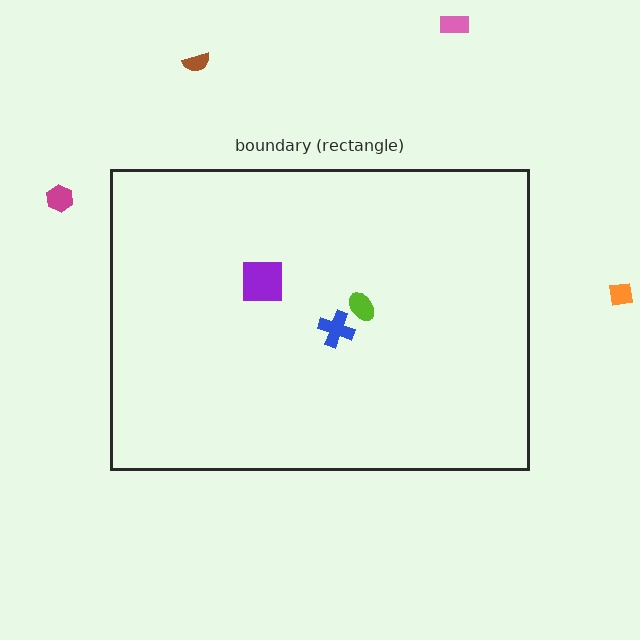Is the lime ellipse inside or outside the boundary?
Inside.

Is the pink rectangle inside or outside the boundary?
Outside.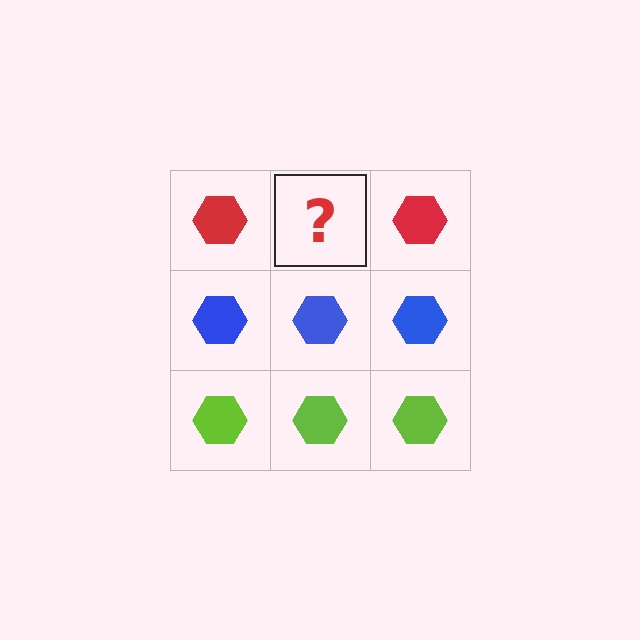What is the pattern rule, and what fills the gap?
The rule is that each row has a consistent color. The gap should be filled with a red hexagon.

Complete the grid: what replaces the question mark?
The question mark should be replaced with a red hexagon.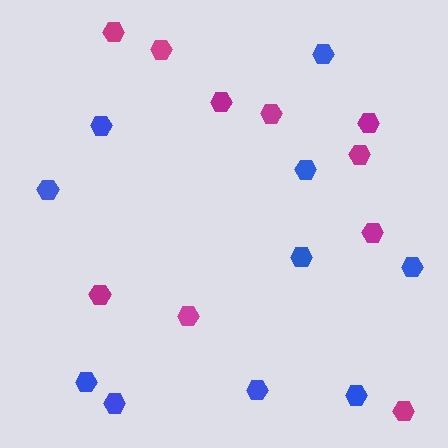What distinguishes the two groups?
There are 2 groups: one group of blue hexagons (10) and one group of magenta hexagons (10).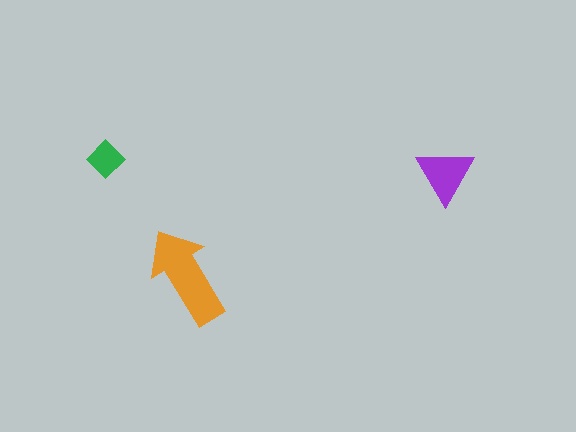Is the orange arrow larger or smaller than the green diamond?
Larger.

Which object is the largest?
The orange arrow.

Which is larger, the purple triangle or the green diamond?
The purple triangle.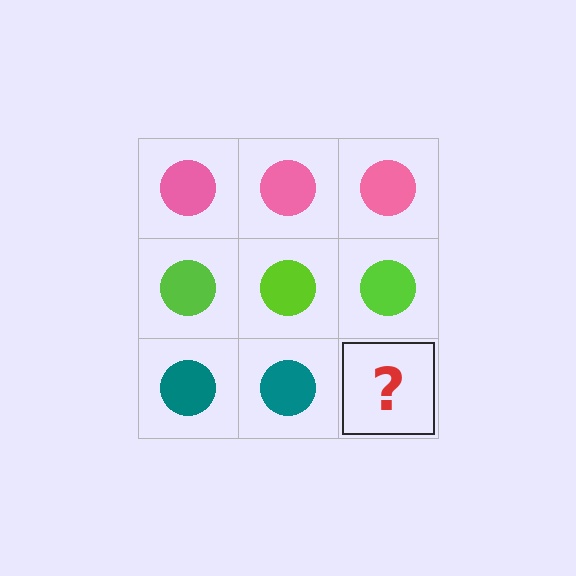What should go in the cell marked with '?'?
The missing cell should contain a teal circle.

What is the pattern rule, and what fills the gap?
The rule is that each row has a consistent color. The gap should be filled with a teal circle.